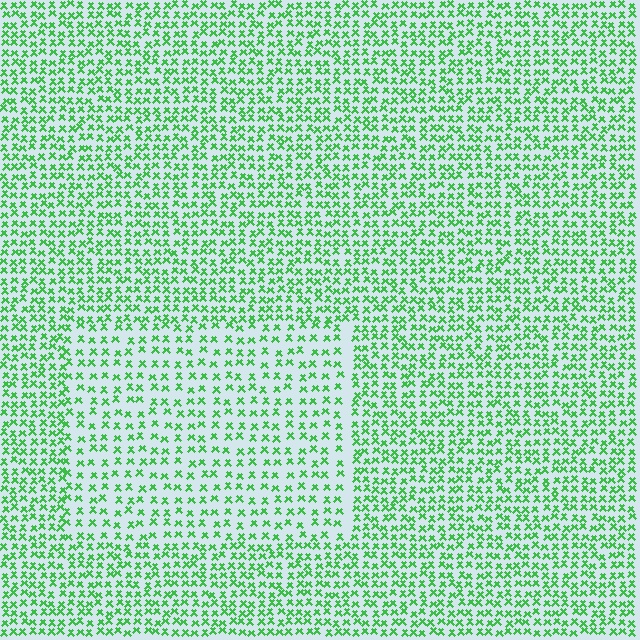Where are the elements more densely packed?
The elements are more densely packed outside the rectangle boundary.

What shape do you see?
I see a rectangle.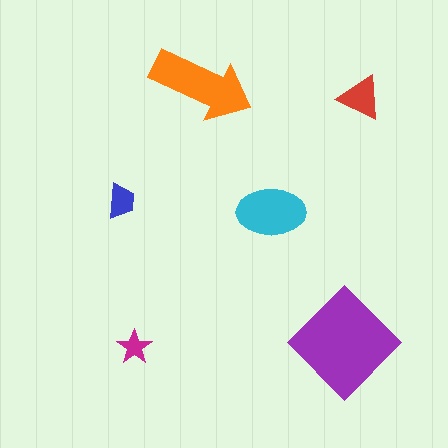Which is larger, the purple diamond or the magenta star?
The purple diamond.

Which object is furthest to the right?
The red triangle is rightmost.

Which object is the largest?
The purple diamond.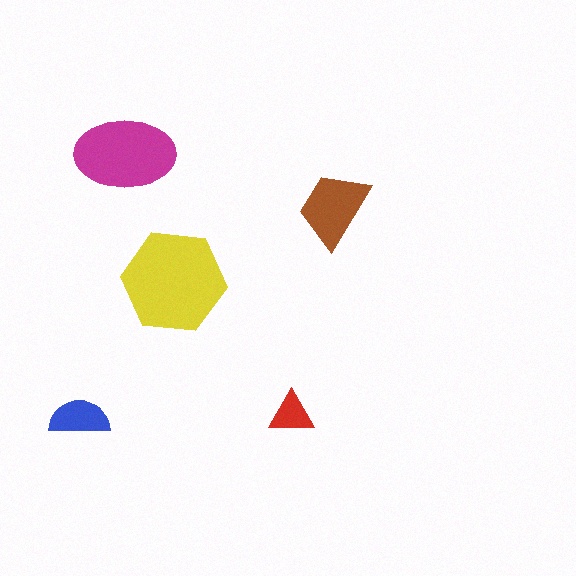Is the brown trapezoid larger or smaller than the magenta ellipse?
Smaller.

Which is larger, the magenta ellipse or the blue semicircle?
The magenta ellipse.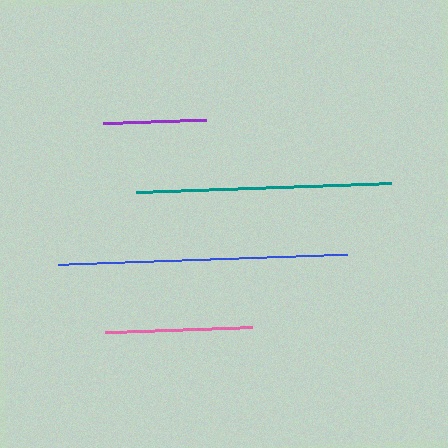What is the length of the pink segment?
The pink segment is approximately 147 pixels long.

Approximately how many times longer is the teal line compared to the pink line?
The teal line is approximately 1.7 times the length of the pink line.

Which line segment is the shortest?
The purple line is the shortest at approximately 103 pixels.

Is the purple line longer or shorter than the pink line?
The pink line is longer than the purple line.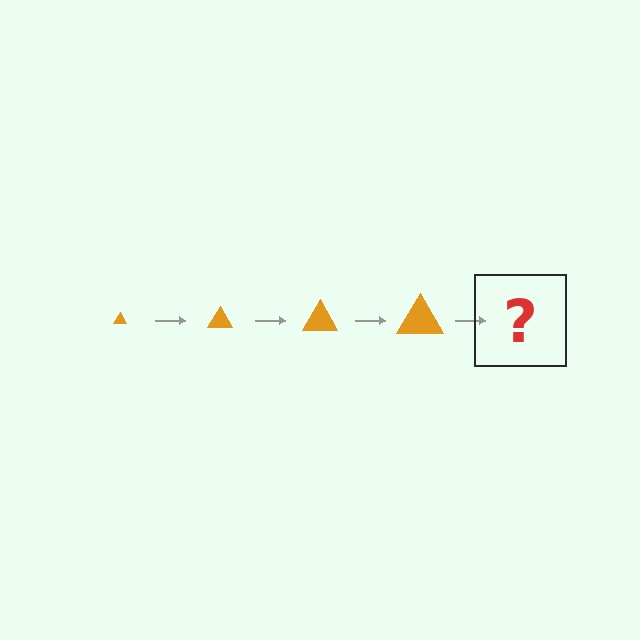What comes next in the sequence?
The next element should be an orange triangle, larger than the previous one.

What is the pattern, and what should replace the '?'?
The pattern is that the triangle gets progressively larger each step. The '?' should be an orange triangle, larger than the previous one.